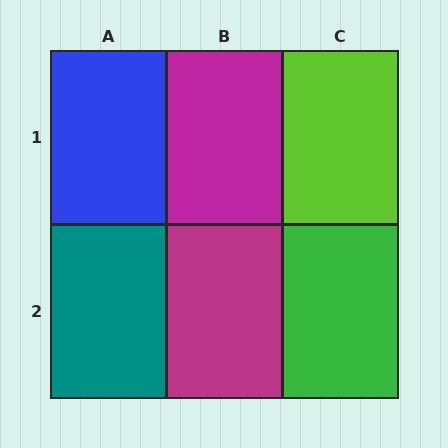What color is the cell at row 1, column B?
Magenta.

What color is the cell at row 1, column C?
Lime.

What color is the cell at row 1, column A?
Blue.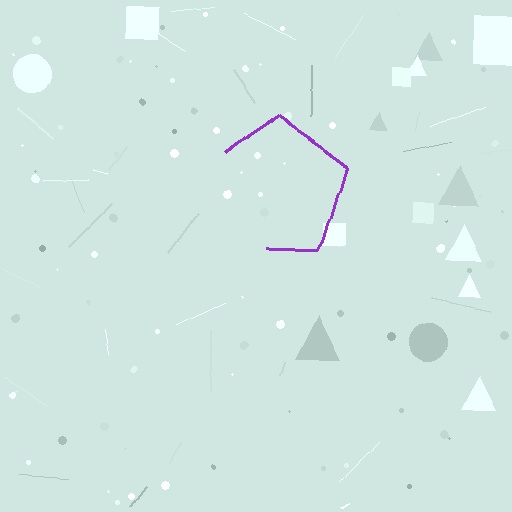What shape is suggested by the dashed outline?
The dashed outline suggests a pentagon.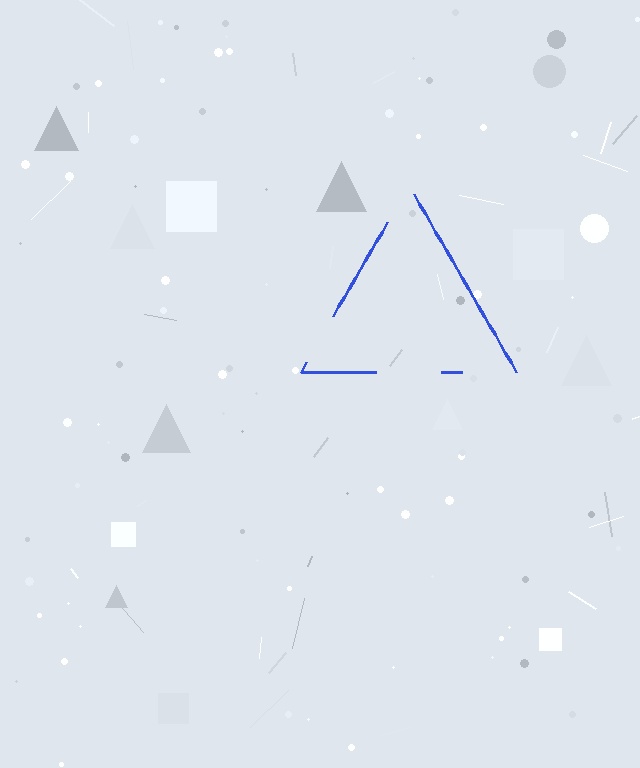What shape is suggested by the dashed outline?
The dashed outline suggests a triangle.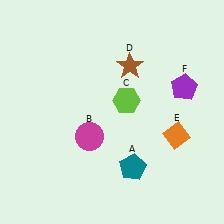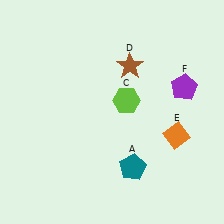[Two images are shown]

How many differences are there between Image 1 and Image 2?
There is 1 difference between the two images.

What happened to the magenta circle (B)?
The magenta circle (B) was removed in Image 2. It was in the bottom-left area of Image 1.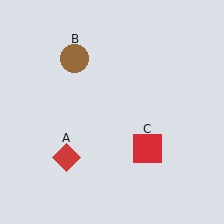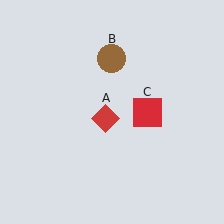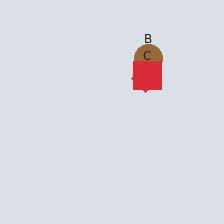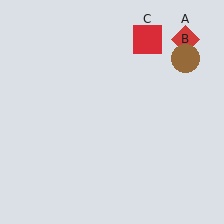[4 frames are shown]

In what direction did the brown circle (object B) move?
The brown circle (object B) moved right.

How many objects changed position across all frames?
3 objects changed position: red diamond (object A), brown circle (object B), red square (object C).